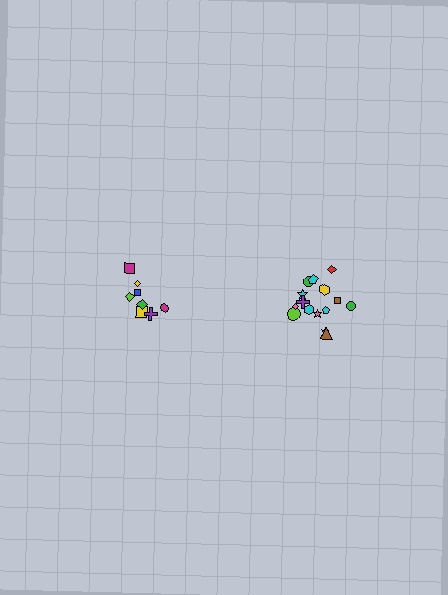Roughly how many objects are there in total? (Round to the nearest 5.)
Roughly 25 objects in total.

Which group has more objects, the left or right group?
The right group.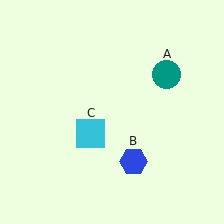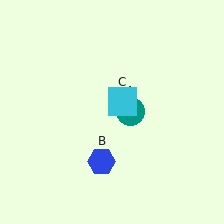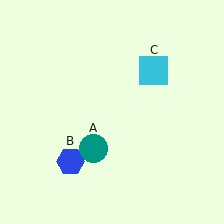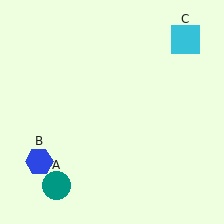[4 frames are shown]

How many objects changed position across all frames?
3 objects changed position: teal circle (object A), blue hexagon (object B), cyan square (object C).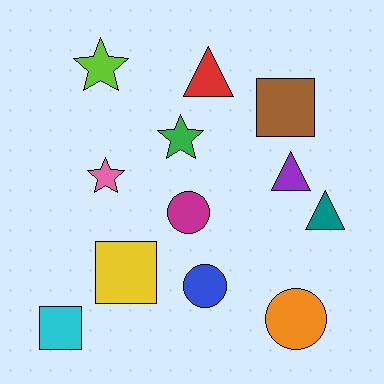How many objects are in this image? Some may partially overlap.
There are 12 objects.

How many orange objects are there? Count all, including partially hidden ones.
There is 1 orange object.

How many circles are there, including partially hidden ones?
There are 3 circles.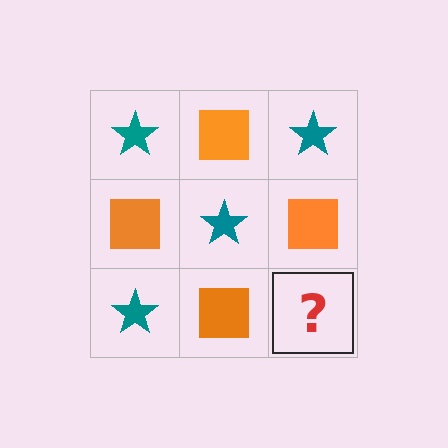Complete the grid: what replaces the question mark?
The question mark should be replaced with a teal star.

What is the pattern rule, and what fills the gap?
The rule is that it alternates teal star and orange square in a checkerboard pattern. The gap should be filled with a teal star.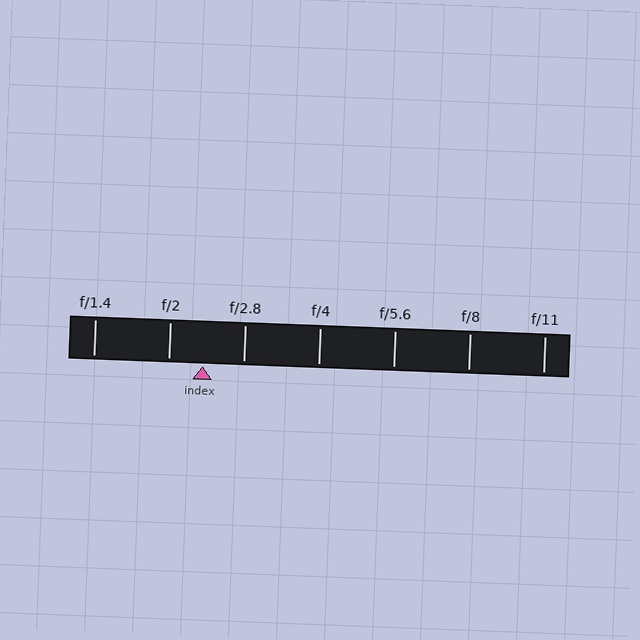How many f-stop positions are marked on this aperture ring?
There are 7 f-stop positions marked.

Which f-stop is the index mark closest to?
The index mark is closest to f/2.